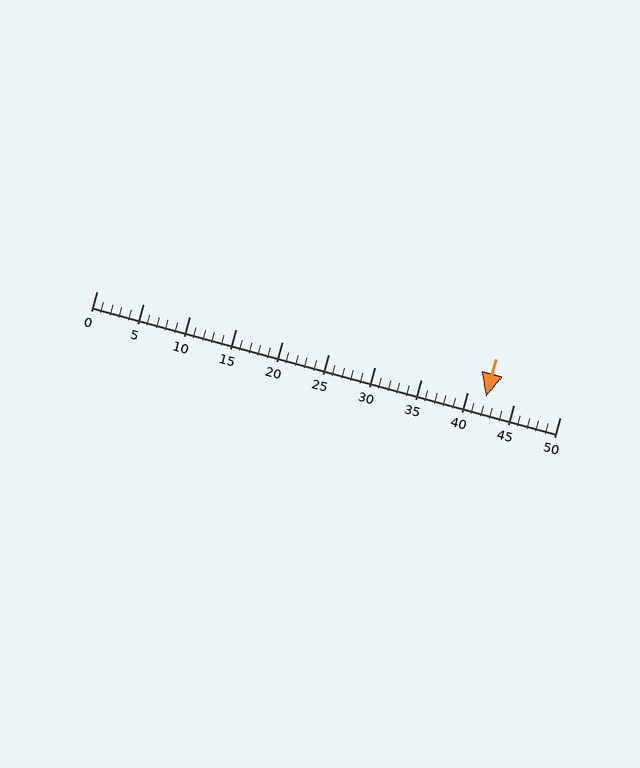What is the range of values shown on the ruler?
The ruler shows values from 0 to 50.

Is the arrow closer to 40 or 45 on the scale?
The arrow is closer to 40.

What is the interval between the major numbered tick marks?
The major tick marks are spaced 5 units apart.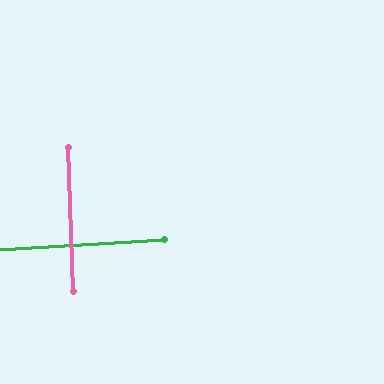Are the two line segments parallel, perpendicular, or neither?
Perpendicular — they meet at approximately 89°.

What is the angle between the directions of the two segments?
Approximately 89 degrees.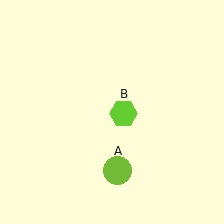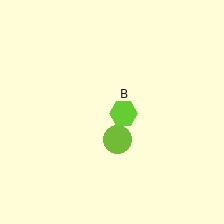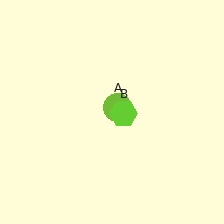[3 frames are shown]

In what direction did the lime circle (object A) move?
The lime circle (object A) moved up.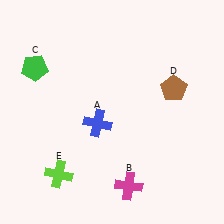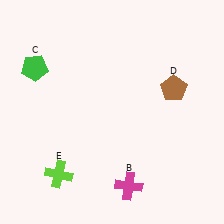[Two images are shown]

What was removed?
The blue cross (A) was removed in Image 2.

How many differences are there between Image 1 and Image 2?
There is 1 difference between the two images.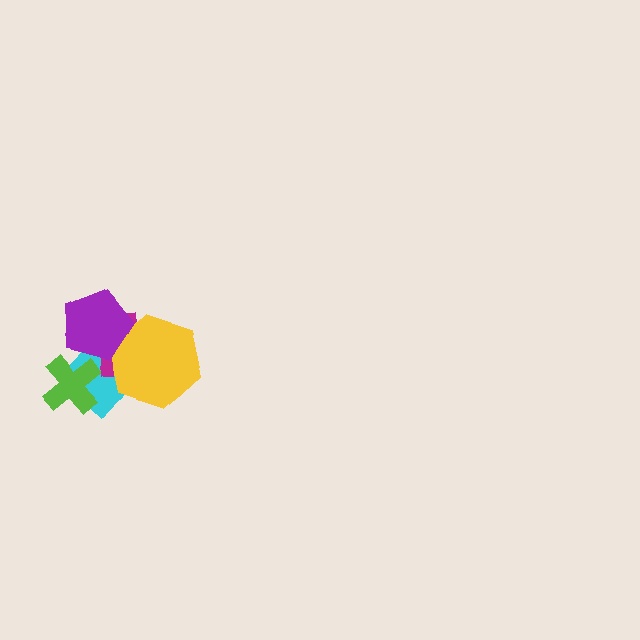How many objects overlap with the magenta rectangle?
3 objects overlap with the magenta rectangle.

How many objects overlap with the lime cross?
1 object overlaps with the lime cross.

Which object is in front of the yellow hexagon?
The purple pentagon is in front of the yellow hexagon.